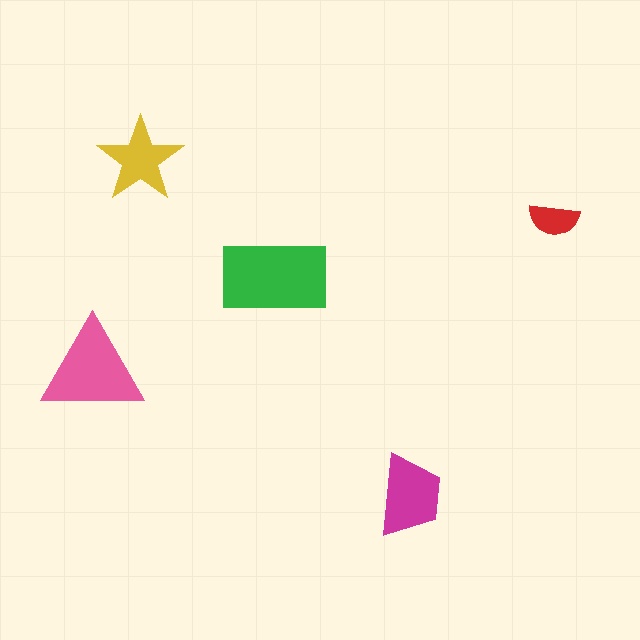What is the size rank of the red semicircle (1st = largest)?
5th.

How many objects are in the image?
There are 5 objects in the image.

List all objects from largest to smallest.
The green rectangle, the pink triangle, the magenta trapezoid, the yellow star, the red semicircle.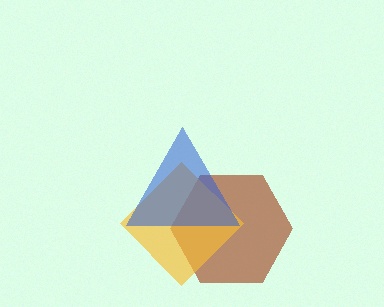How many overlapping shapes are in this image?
There are 3 overlapping shapes in the image.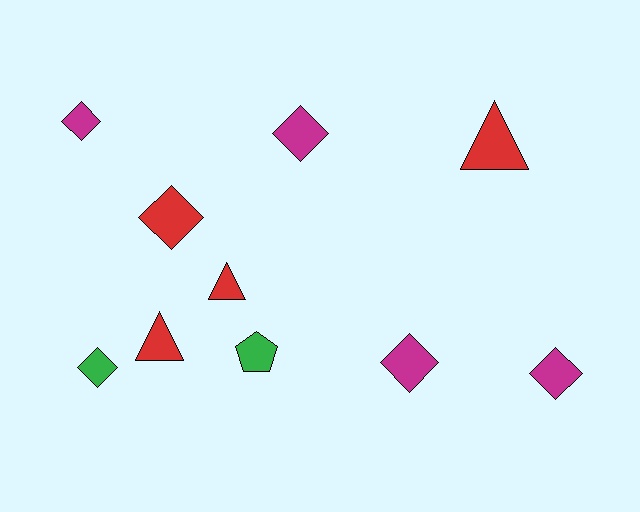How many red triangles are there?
There are 3 red triangles.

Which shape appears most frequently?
Diamond, with 6 objects.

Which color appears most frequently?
Red, with 4 objects.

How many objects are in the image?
There are 10 objects.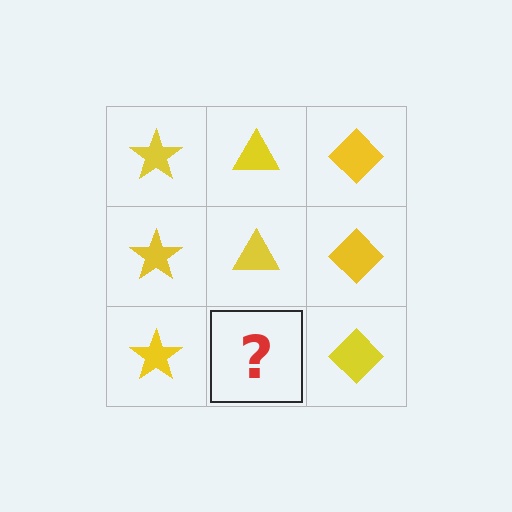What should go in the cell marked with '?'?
The missing cell should contain a yellow triangle.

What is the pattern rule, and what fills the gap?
The rule is that each column has a consistent shape. The gap should be filled with a yellow triangle.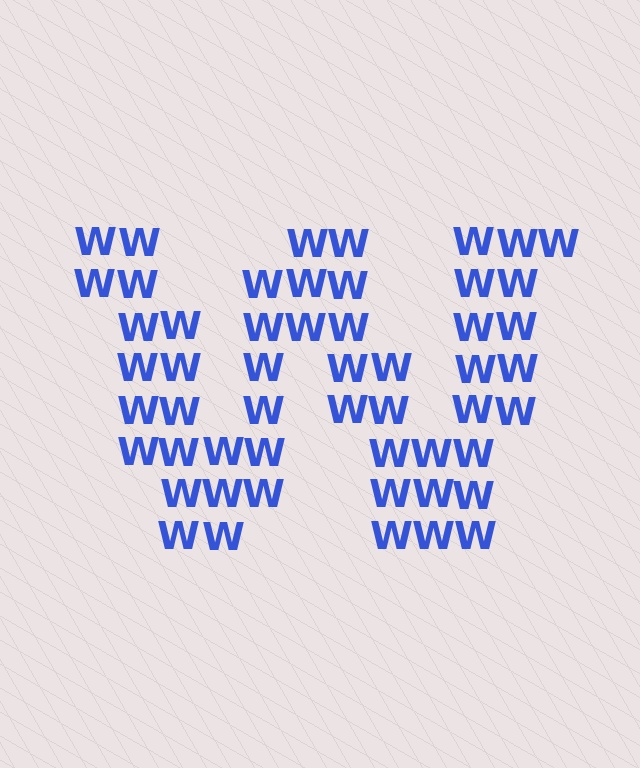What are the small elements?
The small elements are letter W's.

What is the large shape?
The large shape is the letter W.